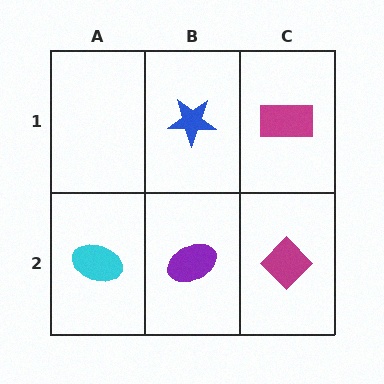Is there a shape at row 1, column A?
No, that cell is empty.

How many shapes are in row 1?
2 shapes.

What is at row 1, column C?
A magenta rectangle.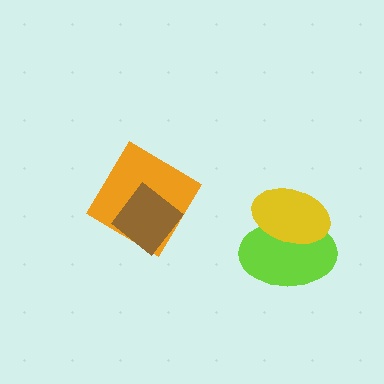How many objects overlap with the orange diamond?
1 object overlaps with the orange diamond.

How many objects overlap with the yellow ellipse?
1 object overlaps with the yellow ellipse.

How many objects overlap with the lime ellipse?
1 object overlaps with the lime ellipse.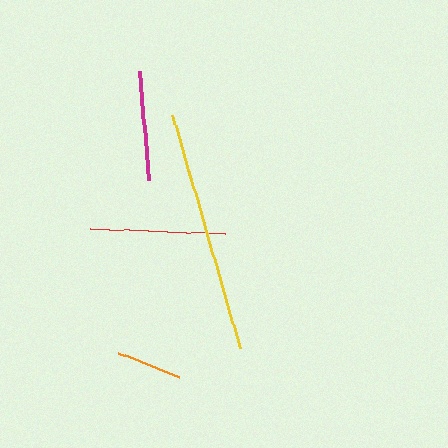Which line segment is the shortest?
The orange line is the shortest at approximately 67 pixels.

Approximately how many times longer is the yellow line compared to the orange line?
The yellow line is approximately 3.7 times the length of the orange line.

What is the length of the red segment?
The red segment is approximately 136 pixels long.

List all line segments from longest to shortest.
From longest to shortest: yellow, red, magenta, orange.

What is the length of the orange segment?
The orange segment is approximately 67 pixels long.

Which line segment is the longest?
The yellow line is the longest at approximately 243 pixels.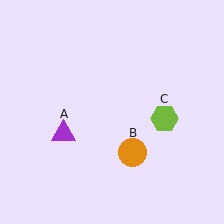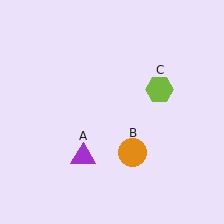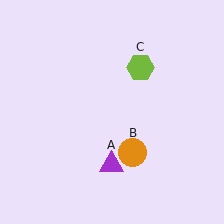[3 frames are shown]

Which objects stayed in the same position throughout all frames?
Orange circle (object B) remained stationary.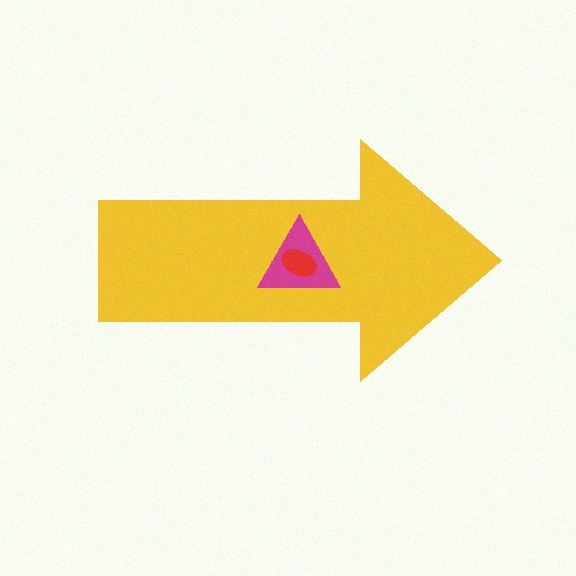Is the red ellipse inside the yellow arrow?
Yes.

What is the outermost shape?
The yellow arrow.